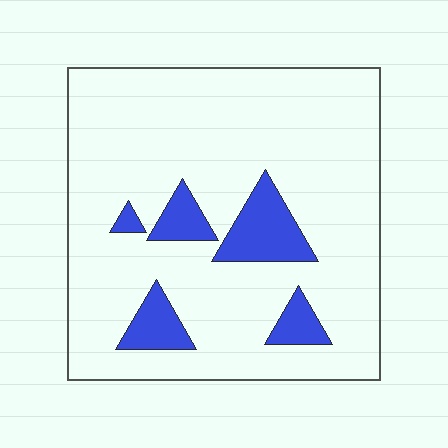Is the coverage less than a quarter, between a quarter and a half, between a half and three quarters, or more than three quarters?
Less than a quarter.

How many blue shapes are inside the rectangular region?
5.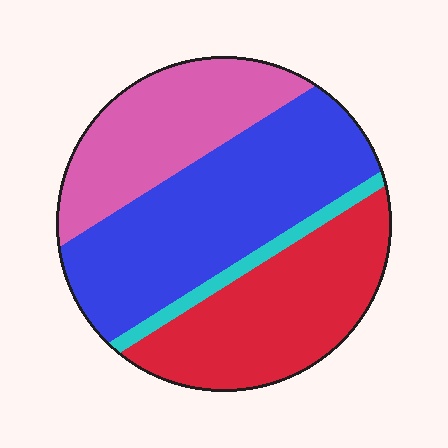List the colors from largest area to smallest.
From largest to smallest: blue, red, pink, cyan.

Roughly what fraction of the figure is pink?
Pink covers about 25% of the figure.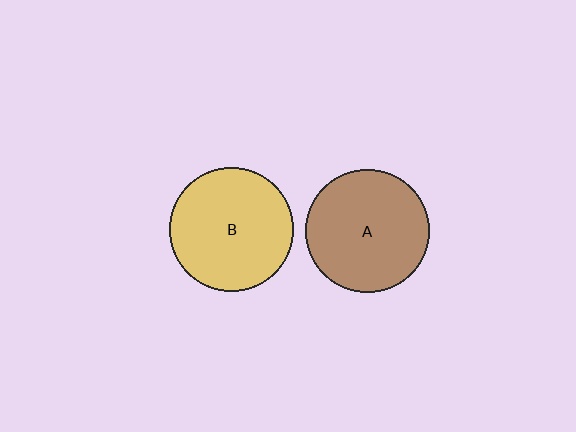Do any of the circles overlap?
No, none of the circles overlap.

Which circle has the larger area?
Circle B (yellow).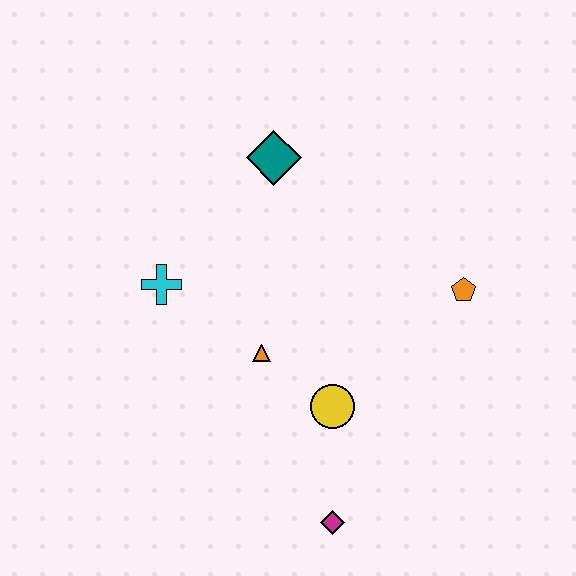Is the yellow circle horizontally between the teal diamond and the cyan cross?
No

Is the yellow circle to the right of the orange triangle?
Yes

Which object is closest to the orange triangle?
The yellow circle is closest to the orange triangle.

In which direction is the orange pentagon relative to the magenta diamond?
The orange pentagon is above the magenta diamond.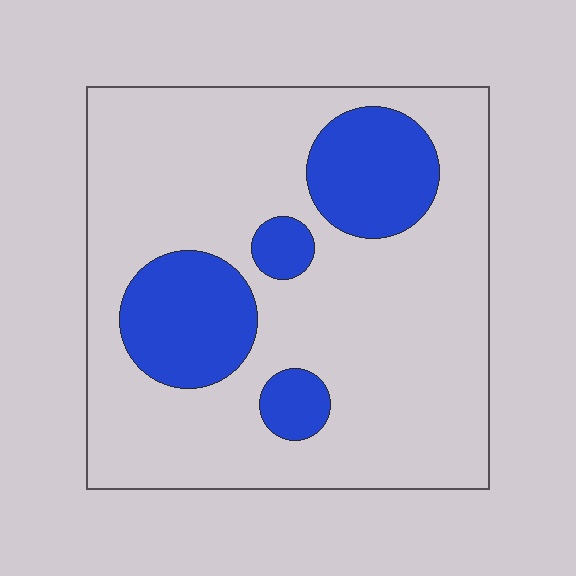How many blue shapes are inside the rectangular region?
4.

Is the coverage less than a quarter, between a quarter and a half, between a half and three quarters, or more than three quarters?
Less than a quarter.